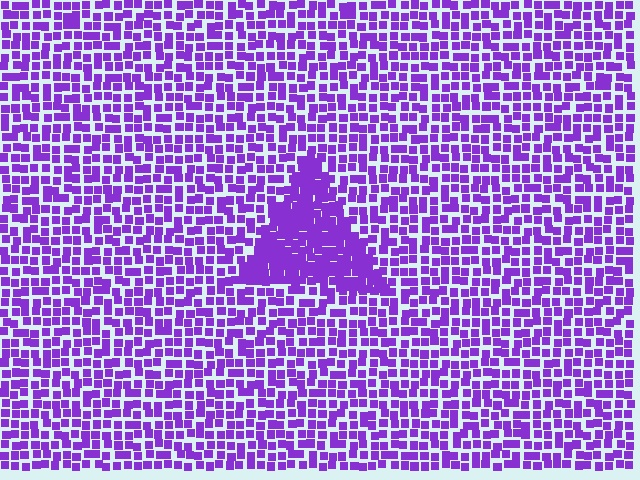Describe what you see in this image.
The image contains small purple elements arranged at two different densities. A triangle-shaped region is visible where the elements are more densely packed than the surrounding area.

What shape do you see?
I see a triangle.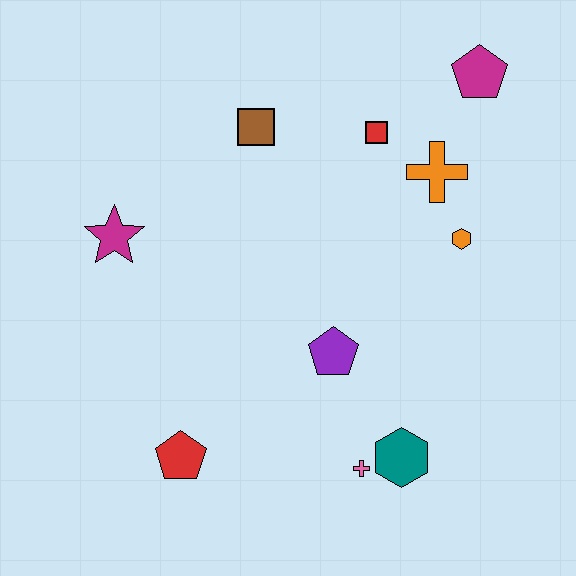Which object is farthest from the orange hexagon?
The red pentagon is farthest from the orange hexagon.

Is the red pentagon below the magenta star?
Yes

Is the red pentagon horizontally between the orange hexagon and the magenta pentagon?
No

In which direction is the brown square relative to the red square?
The brown square is to the left of the red square.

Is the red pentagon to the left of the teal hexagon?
Yes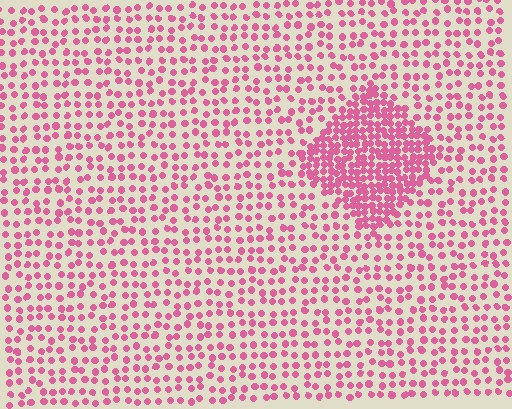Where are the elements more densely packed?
The elements are more densely packed inside the diamond boundary.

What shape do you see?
I see a diamond.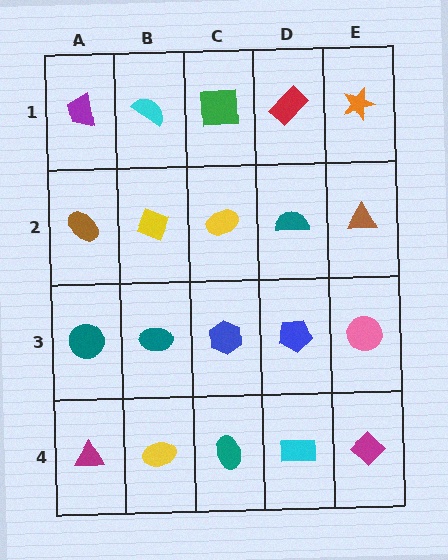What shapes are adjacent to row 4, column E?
A pink circle (row 3, column E), a cyan rectangle (row 4, column D).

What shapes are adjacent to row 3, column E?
A brown triangle (row 2, column E), a magenta diamond (row 4, column E), a blue pentagon (row 3, column D).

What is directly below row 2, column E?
A pink circle.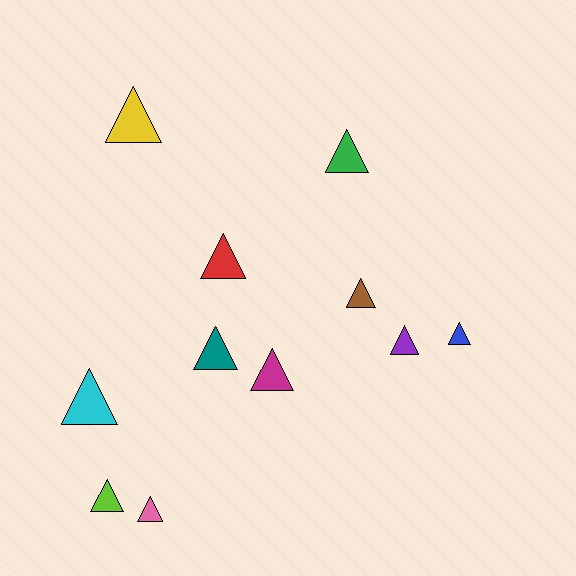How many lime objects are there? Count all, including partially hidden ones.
There is 1 lime object.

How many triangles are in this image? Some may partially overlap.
There are 11 triangles.